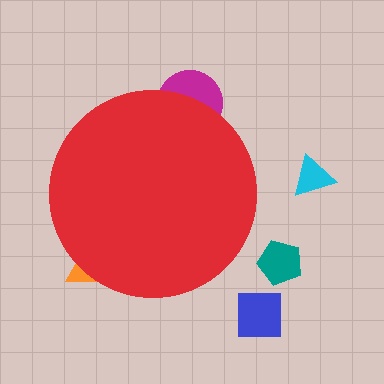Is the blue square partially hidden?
No, the blue square is fully visible.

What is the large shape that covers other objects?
A red circle.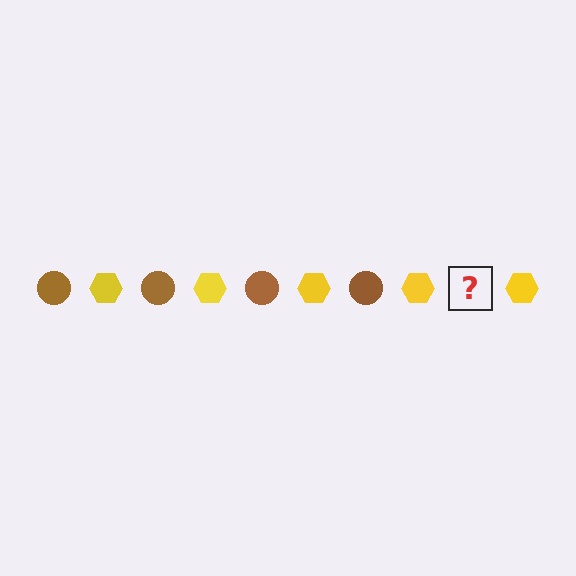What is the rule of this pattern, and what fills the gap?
The rule is that the pattern alternates between brown circle and yellow hexagon. The gap should be filled with a brown circle.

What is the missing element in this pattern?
The missing element is a brown circle.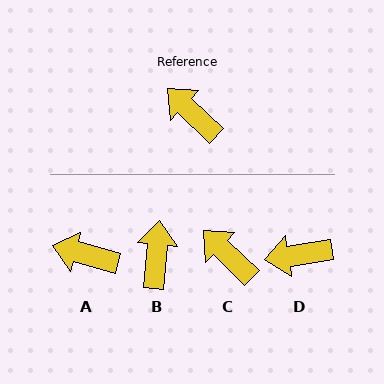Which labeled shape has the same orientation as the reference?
C.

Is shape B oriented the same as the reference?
No, it is off by about 51 degrees.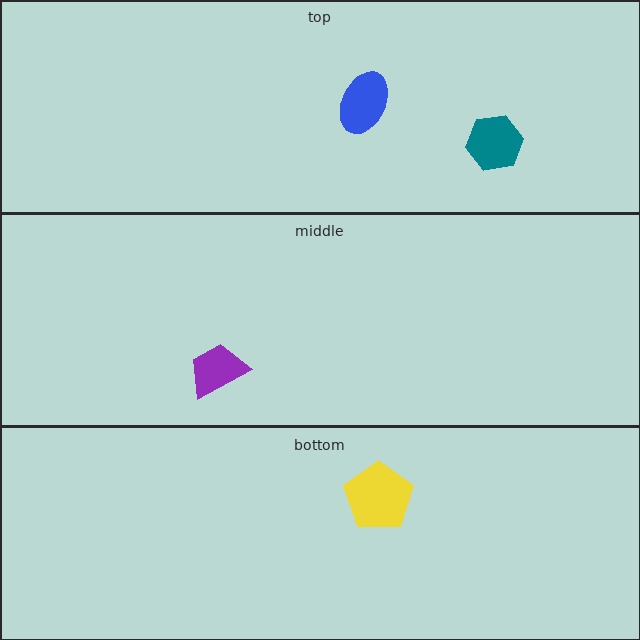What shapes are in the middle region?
The purple trapezoid.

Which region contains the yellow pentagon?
The bottom region.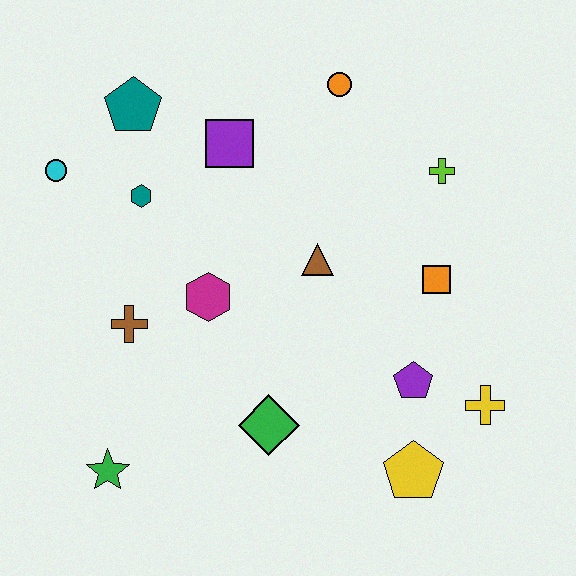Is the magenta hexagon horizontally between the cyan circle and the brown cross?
No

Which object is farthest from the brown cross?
The yellow cross is farthest from the brown cross.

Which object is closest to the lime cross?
The orange square is closest to the lime cross.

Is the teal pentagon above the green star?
Yes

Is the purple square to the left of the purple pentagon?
Yes